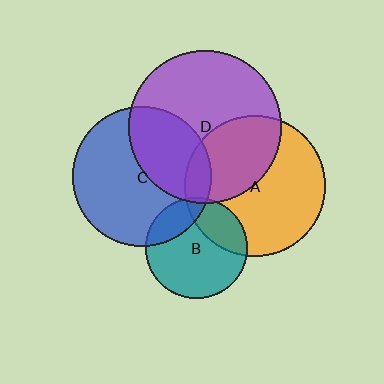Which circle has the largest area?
Circle D (purple).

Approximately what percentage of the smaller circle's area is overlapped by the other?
Approximately 5%.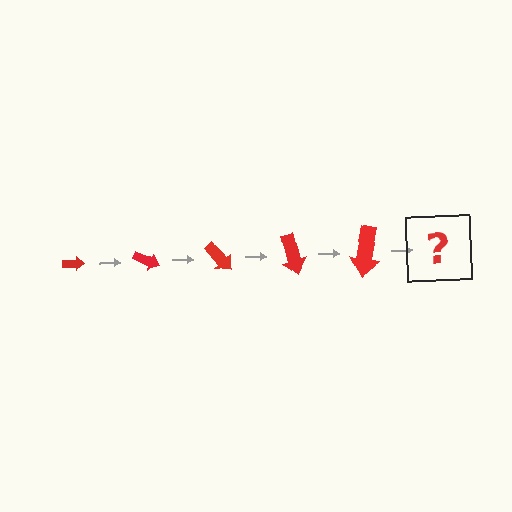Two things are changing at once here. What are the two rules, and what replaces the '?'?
The two rules are that the arrow grows larger each step and it rotates 25 degrees each step. The '?' should be an arrow, larger than the previous one and rotated 125 degrees from the start.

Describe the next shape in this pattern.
It should be an arrow, larger than the previous one and rotated 125 degrees from the start.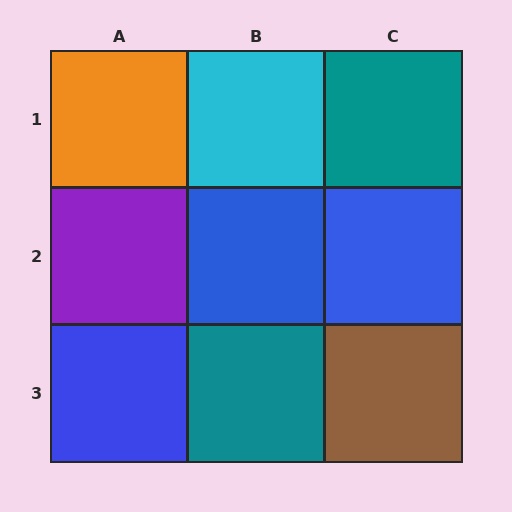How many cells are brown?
1 cell is brown.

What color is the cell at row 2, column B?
Blue.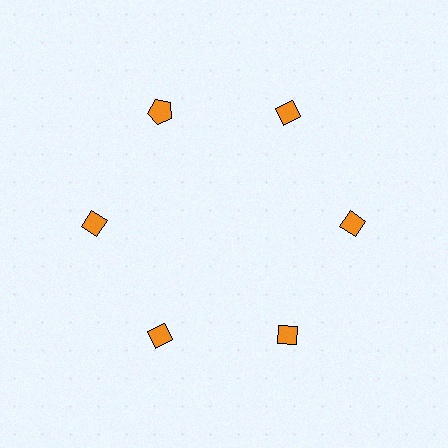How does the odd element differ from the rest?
It has a different shape: pentagon instead of diamond.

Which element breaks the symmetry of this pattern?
The orange pentagon at roughly the 11 o'clock position breaks the symmetry. All other shapes are orange diamonds.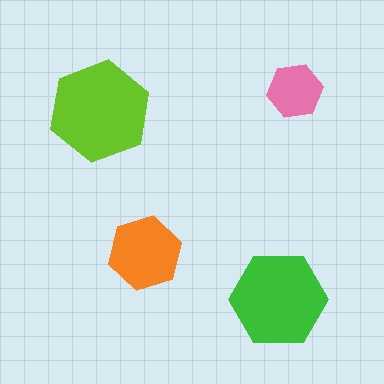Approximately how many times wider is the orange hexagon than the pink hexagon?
About 1.5 times wider.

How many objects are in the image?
There are 4 objects in the image.